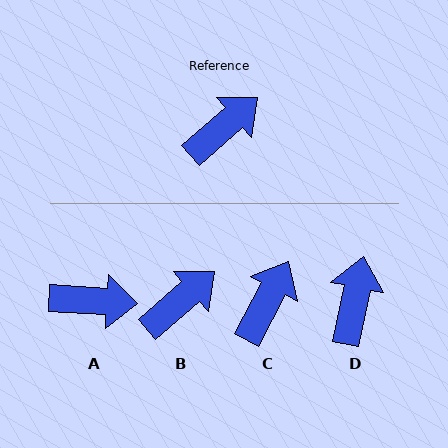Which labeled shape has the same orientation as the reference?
B.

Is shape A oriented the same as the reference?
No, it is off by about 45 degrees.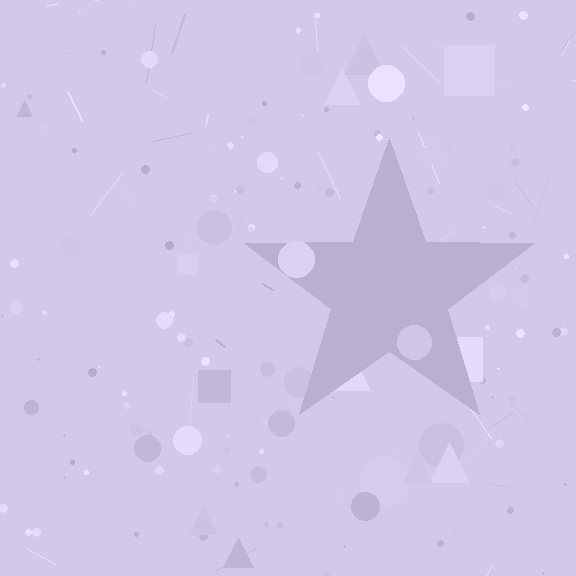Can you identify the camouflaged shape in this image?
The camouflaged shape is a star.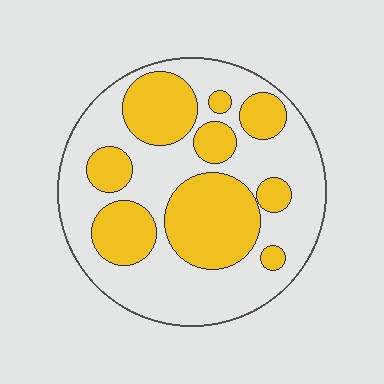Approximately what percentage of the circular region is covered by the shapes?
Approximately 40%.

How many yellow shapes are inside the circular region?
9.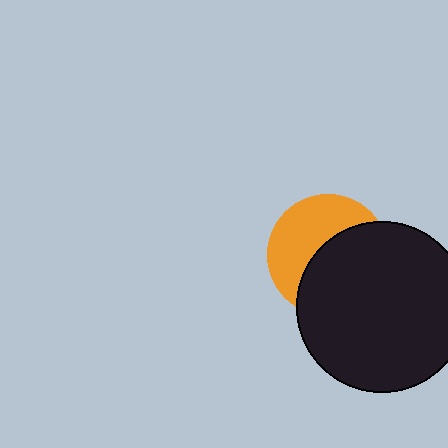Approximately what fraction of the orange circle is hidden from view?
Roughly 53% of the orange circle is hidden behind the black circle.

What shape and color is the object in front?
The object in front is a black circle.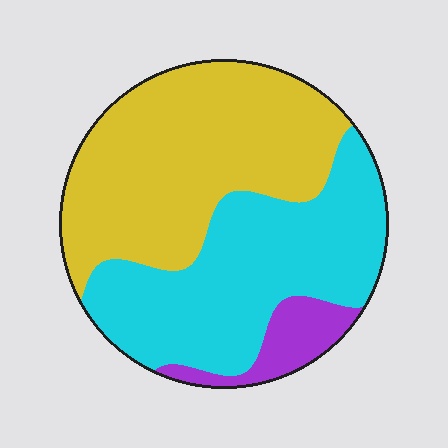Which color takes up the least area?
Purple, at roughly 10%.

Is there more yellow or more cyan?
Yellow.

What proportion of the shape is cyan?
Cyan takes up about two fifths (2/5) of the shape.